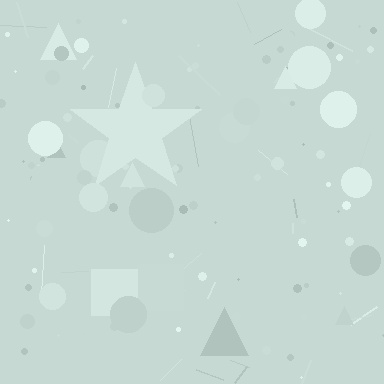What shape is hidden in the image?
A star is hidden in the image.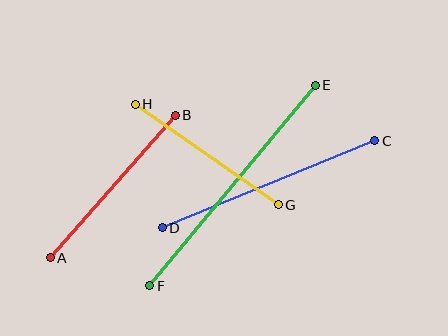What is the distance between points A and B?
The distance is approximately 190 pixels.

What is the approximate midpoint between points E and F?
The midpoint is at approximately (232, 186) pixels.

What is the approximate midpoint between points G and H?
The midpoint is at approximately (207, 154) pixels.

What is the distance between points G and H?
The distance is approximately 175 pixels.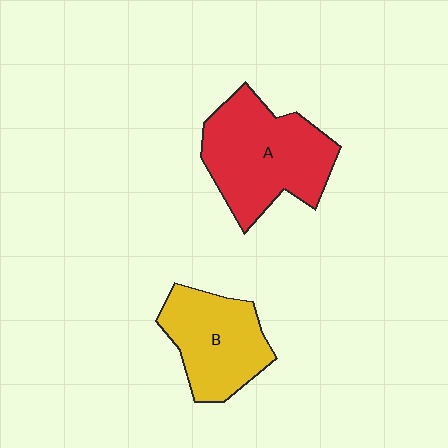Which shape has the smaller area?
Shape B (yellow).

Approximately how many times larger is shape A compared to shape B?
Approximately 1.3 times.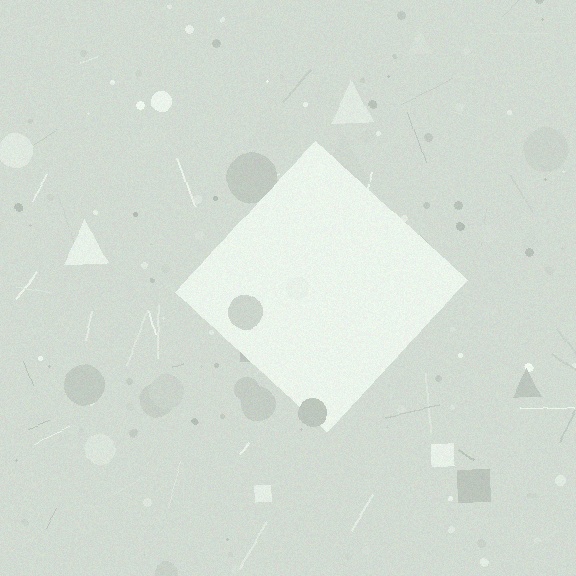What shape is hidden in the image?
A diamond is hidden in the image.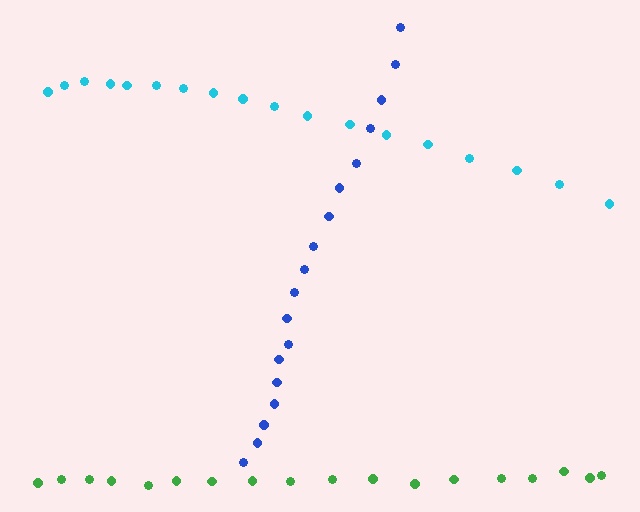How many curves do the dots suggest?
There are 3 distinct paths.